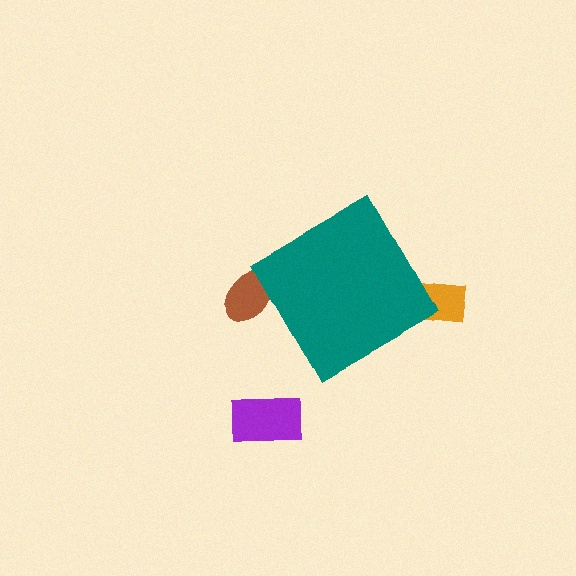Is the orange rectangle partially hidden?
Yes, the orange rectangle is partially hidden behind the teal diamond.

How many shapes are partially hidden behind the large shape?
2 shapes are partially hidden.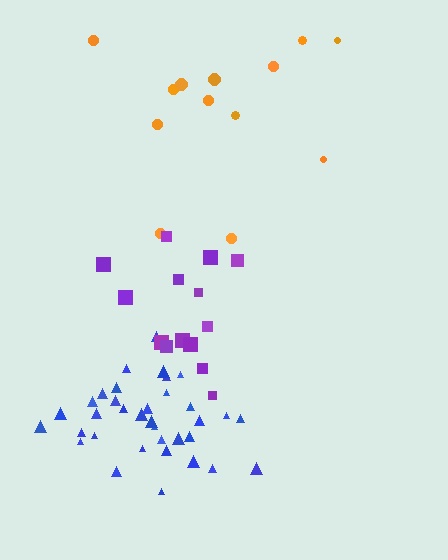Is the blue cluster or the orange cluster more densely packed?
Blue.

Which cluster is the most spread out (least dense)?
Orange.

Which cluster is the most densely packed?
Blue.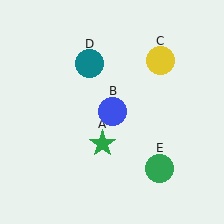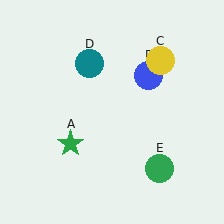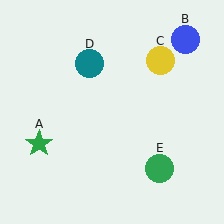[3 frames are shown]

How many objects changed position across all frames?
2 objects changed position: green star (object A), blue circle (object B).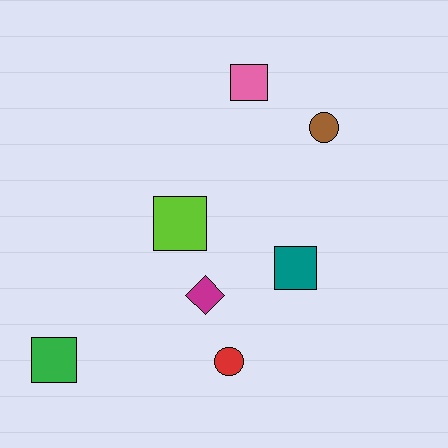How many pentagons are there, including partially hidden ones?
There are no pentagons.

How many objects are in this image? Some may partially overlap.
There are 7 objects.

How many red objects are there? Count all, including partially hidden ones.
There is 1 red object.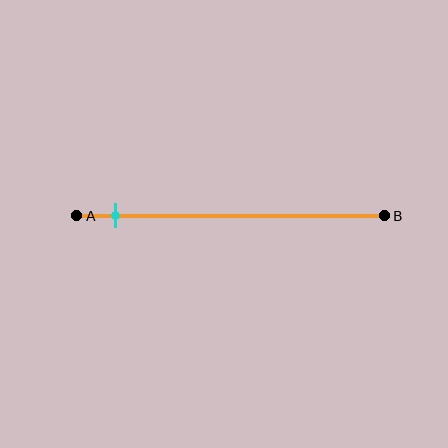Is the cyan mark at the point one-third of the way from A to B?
No, the mark is at about 15% from A, not at the 33% one-third point.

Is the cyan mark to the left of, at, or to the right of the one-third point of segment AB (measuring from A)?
The cyan mark is to the left of the one-third point of segment AB.